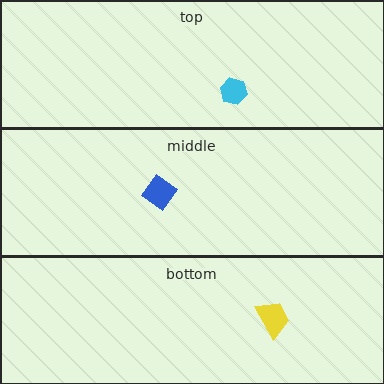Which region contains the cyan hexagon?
The top region.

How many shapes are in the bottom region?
1.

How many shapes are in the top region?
1.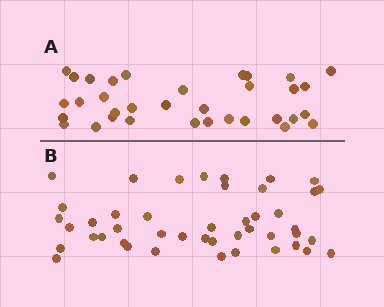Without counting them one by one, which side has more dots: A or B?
Region B (the bottom region) has more dots.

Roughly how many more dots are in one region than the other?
Region B has roughly 12 or so more dots than region A.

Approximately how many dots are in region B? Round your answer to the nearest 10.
About 40 dots. (The exact count is 45, which rounds to 40.)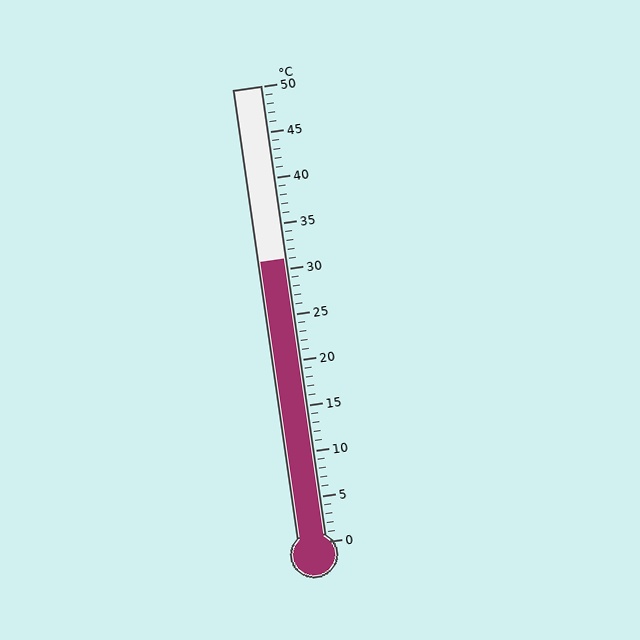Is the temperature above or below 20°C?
The temperature is above 20°C.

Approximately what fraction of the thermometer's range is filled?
The thermometer is filled to approximately 60% of its range.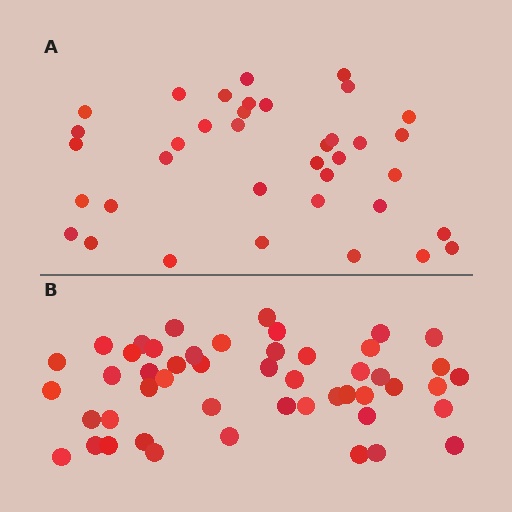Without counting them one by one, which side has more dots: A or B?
Region B (the bottom region) has more dots.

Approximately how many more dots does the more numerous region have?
Region B has roughly 12 or so more dots than region A.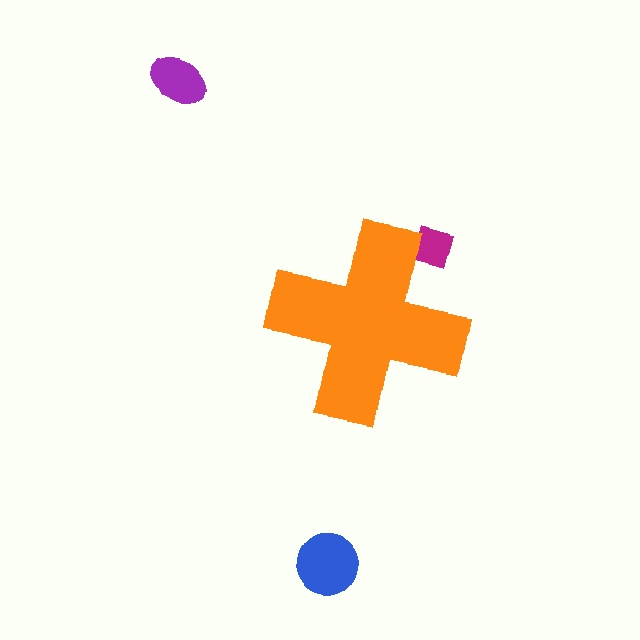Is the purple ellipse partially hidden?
No, the purple ellipse is fully visible.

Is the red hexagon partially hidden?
No, the red hexagon is fully visible.